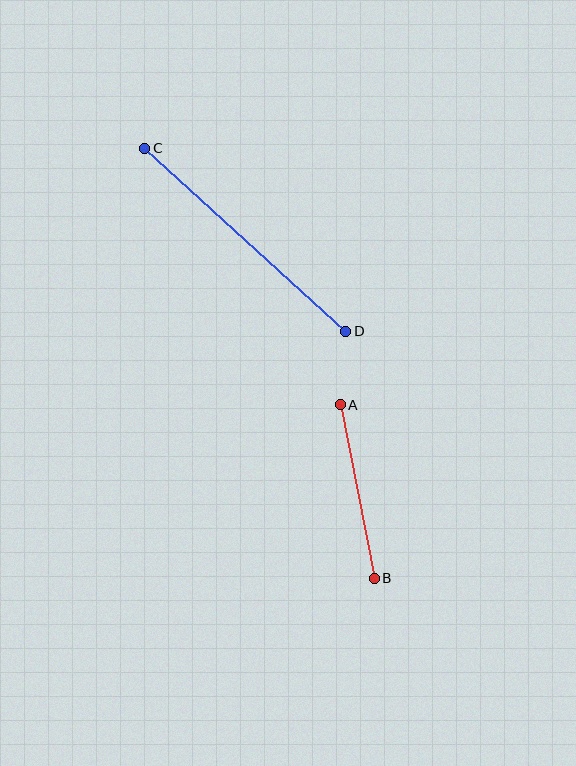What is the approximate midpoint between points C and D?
The midpoint is at approximately (245, 240) pixels.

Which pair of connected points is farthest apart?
Points C and D are farthest apart.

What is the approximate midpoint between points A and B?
The midpoint is at approximately (357, 491) pixels.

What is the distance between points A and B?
The distance is approximately 177 pixels.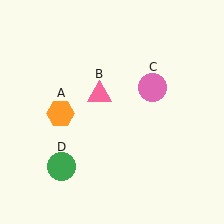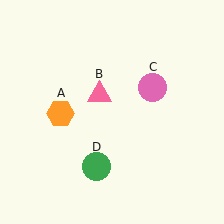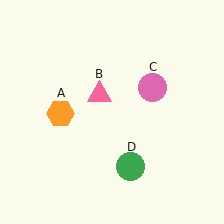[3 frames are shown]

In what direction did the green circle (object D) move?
The green circle (object D) moved right.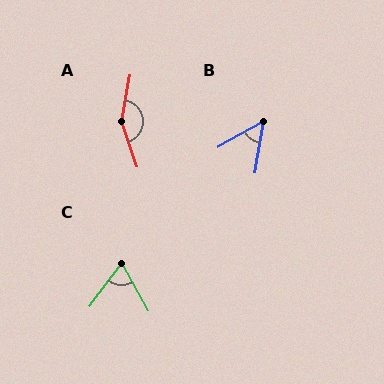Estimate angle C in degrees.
Approximately 66 degrees.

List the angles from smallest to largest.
B (52°), C (66°), A (151°).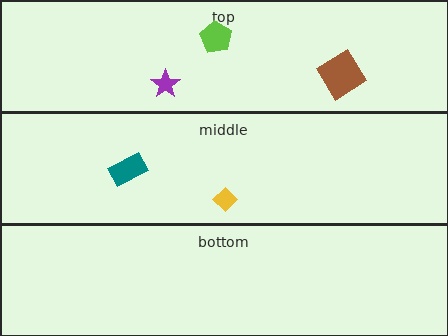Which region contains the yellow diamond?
The middle region.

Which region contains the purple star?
The top region.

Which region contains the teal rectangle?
The middle region.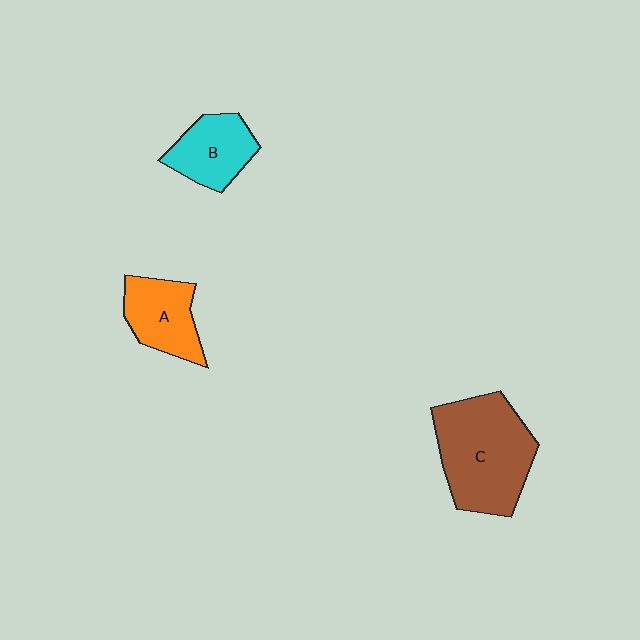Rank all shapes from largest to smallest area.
From largest to smallest: C (brown), A (orange), B (cyan).